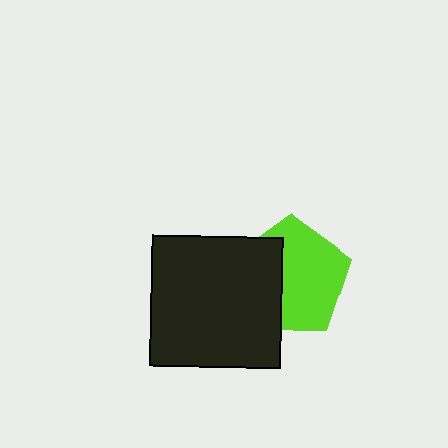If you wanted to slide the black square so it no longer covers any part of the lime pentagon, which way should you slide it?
Slide it left — that is the most direct way to separate the two shapes.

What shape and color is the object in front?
The object in front is a black square.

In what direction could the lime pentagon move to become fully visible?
The lime pentagon could move right. That would shift it out from behind the black square entirely.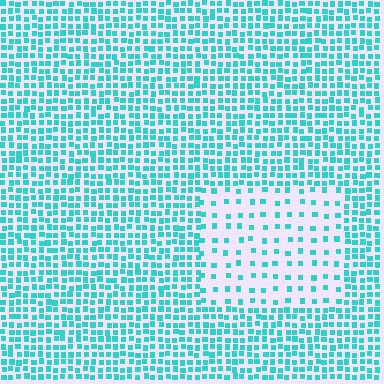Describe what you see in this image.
The image contains small cyan elements arranged at two different densities. A rectangle-shaped region is visible where the elements are less densely packed than the surrounding area.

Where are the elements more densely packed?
The elements are more densely packed outside the rectangle boundary.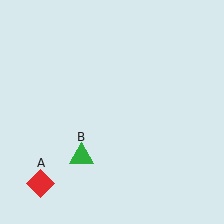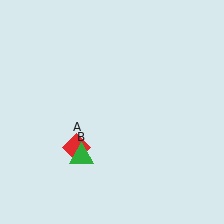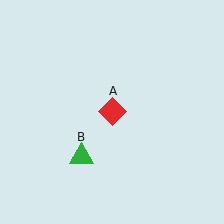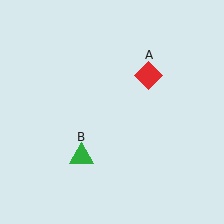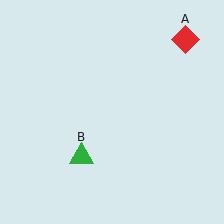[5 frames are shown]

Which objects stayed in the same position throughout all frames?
Green triangle (object B) remained stationary.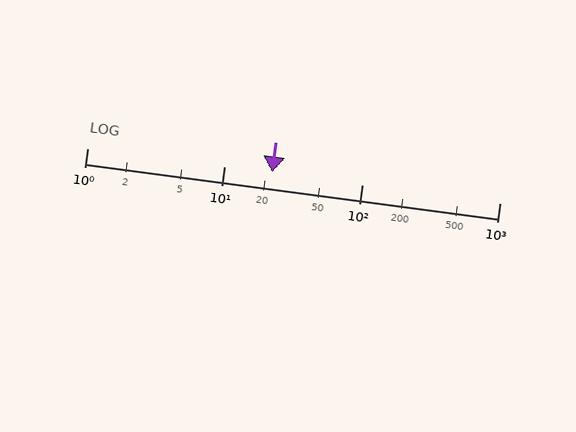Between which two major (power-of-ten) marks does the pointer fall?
The pointer is between 10 and 100.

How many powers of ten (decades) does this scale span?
The scale spans 3 decades, from 1 to 1000.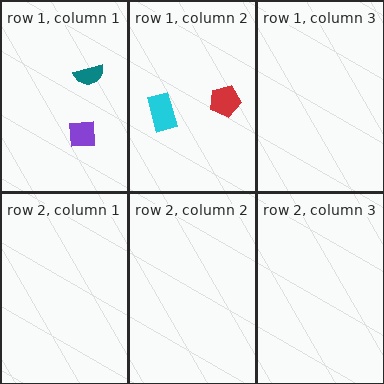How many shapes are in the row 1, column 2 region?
2.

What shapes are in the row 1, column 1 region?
The purple square, the teal semicircle.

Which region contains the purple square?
The row 1, column 1 region.